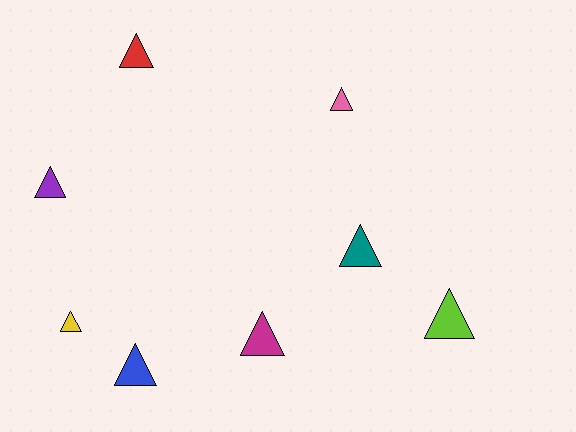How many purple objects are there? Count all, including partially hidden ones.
There is 1 purple object.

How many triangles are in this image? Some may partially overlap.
There are 8 triangles.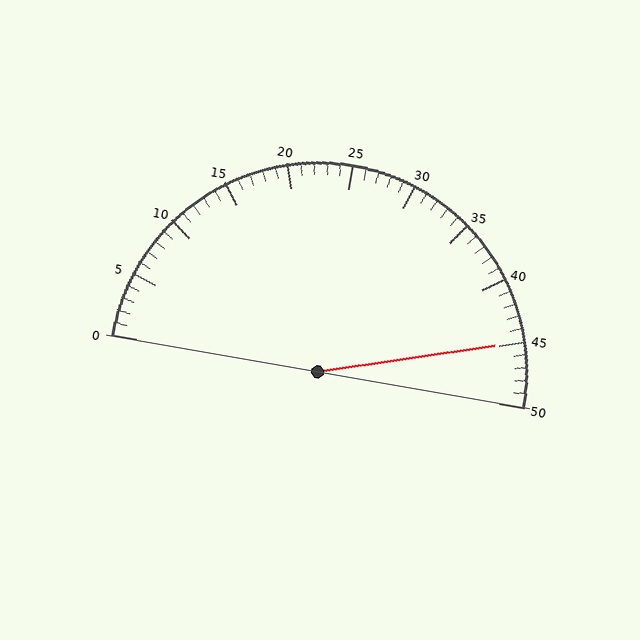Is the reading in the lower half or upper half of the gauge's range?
The reading is in the upper half of the range (0 to 50).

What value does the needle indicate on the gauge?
The needle indicates approximately 45.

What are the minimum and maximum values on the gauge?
The gauge ranges from 0 to 50.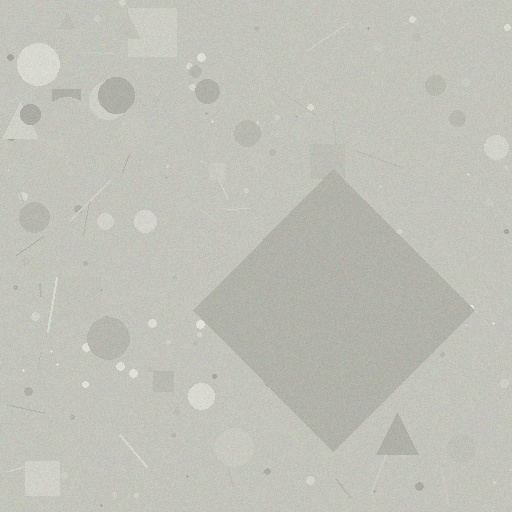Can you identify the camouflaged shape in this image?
The camouflaged shape is a diamond.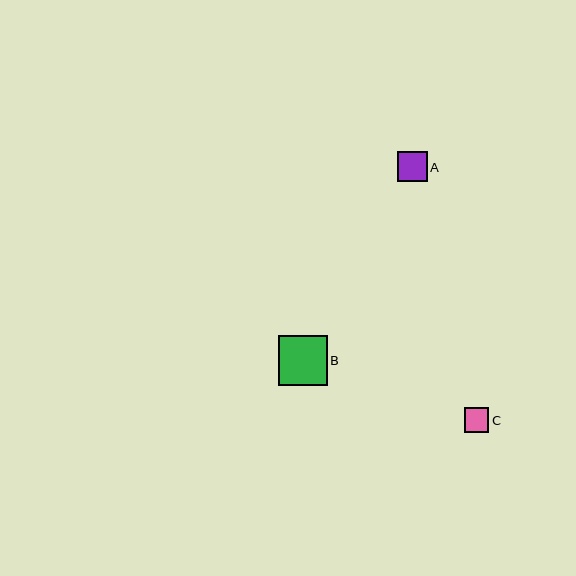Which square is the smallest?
Square C is the smallest with a size of approximately 24 pixels.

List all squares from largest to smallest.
From largest to smallest: B, A, C.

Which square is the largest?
Square B is the largest with a size of approximately 49 pixels.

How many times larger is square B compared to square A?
Square B is approximately 1.7 times the size of square A.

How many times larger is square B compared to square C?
Square B is approximately 2.0 times the size of square C.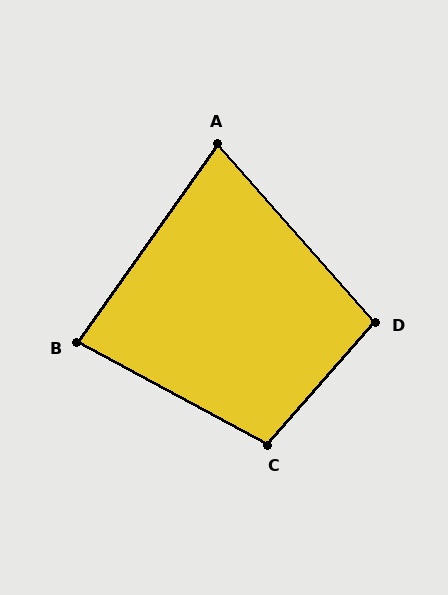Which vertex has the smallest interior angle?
A, at approximately 77 degrees.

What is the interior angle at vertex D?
Approximately 97 degrees (obtuse).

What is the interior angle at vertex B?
Approximately 83 degrees (acute).